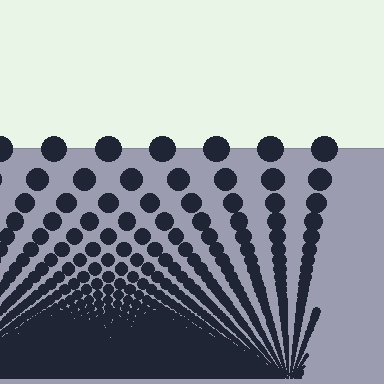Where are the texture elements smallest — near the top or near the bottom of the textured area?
Near the bottom.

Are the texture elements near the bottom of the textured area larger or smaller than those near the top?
Smaller. The gradient is inverted — elements near the bottom are smaller and denser.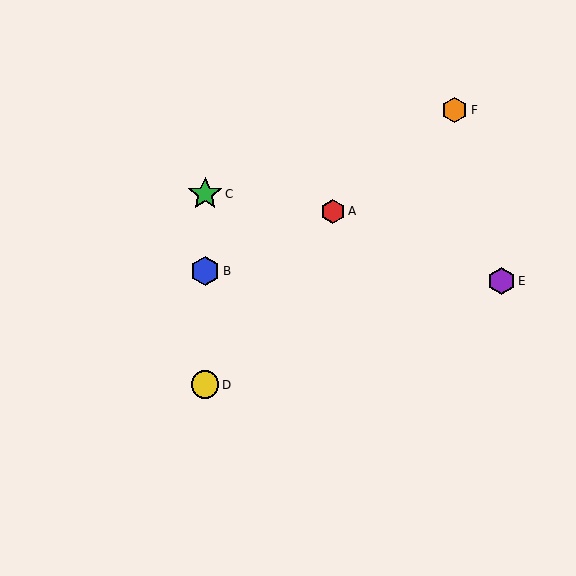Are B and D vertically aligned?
Yes, both are at x≈205.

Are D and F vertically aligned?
No, D is at x≈205 and F is at x≈455.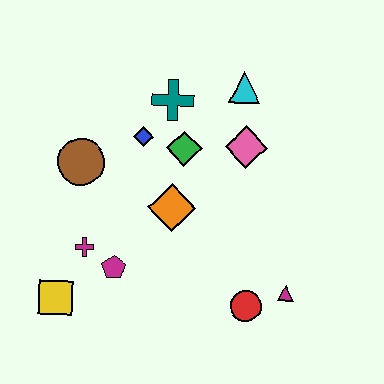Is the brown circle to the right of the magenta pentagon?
No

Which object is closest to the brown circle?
The blue diamond is closest to the brown circle.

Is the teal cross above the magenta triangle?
Yes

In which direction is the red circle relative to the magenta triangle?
The red circle is to the left of the magenta triangle.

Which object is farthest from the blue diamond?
The magenta triangle is farthest from the blue diamond.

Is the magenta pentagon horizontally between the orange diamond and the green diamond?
No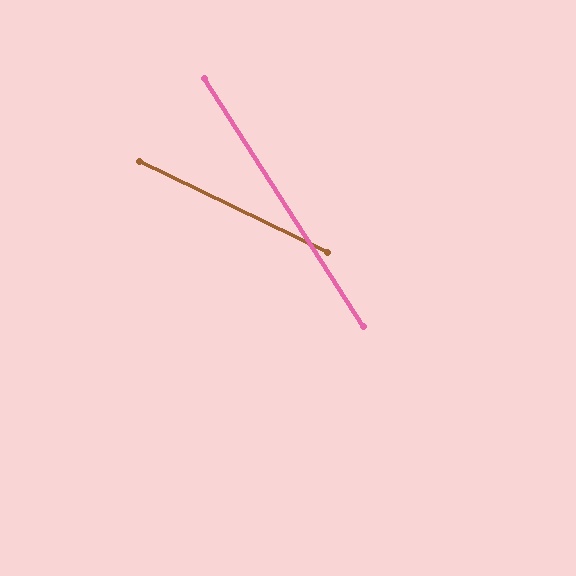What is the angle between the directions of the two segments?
Approximately 32 degrees.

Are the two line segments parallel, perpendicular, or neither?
Neither parallel nor perpendicular — they differ by about 32°.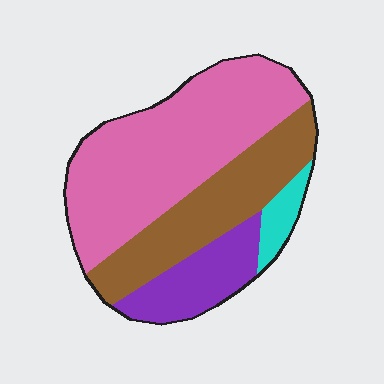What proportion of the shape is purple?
Purple covers 16% of the shape.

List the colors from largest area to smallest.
From largest to smallest: pink, brown, purple, cyan.